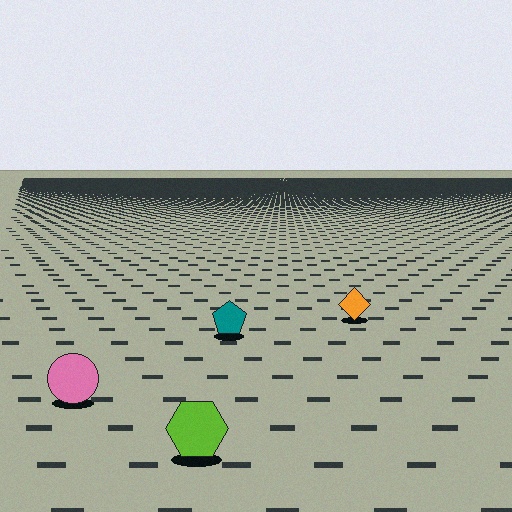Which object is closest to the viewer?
The lime hexagon is closest. The texture marks near it are larger and more spread out.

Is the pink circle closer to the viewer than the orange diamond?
Yes. The pink circle is closer — you can tell from the texture gradient: the ground texture is coarser near it.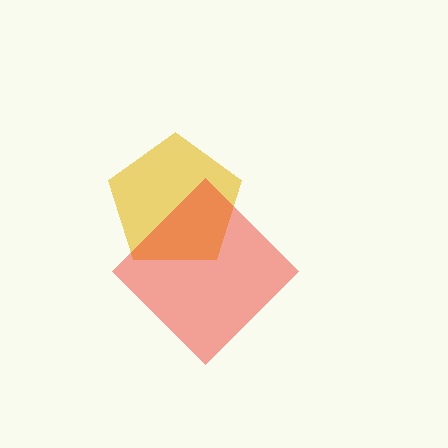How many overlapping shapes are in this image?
There are 2 overlapping shapes in the image.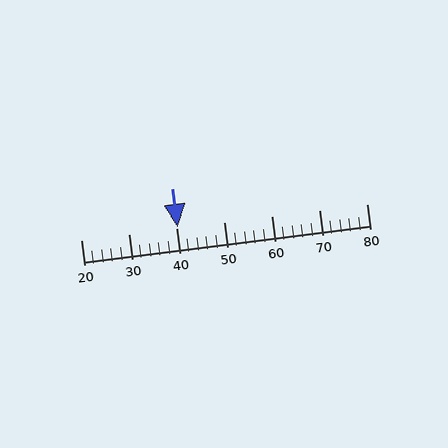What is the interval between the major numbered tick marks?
The major tick marks are spaced 10 units apart.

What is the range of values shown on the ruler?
The ruler shows values from 20 to 80.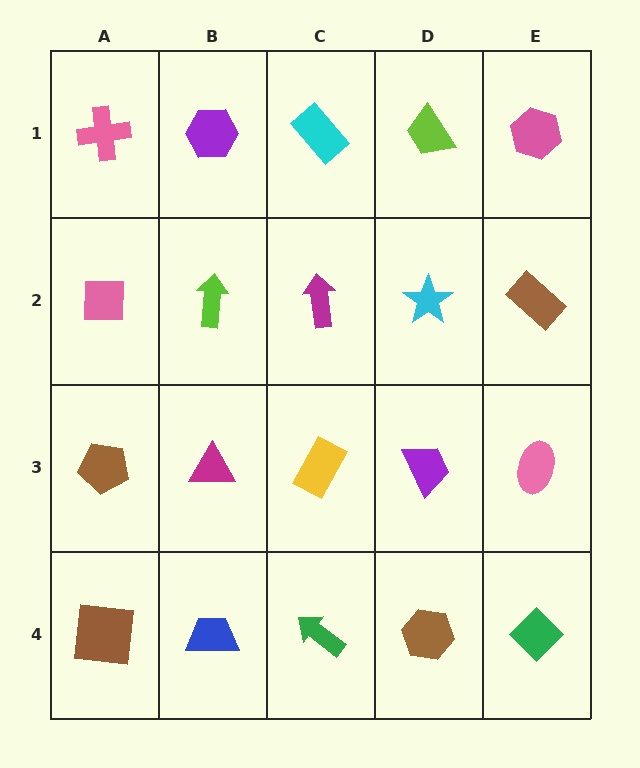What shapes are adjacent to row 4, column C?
A yellow rectangle (row 3, column C), a blue trapezoid (row 4, column B), a brown hexagon (row 4, column D).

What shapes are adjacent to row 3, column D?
A cyan star (row 2, column D), a brown hexagon (row 4, column D), a yellow rectangle (row 3, column C), a pink ellipse (row 3, column E).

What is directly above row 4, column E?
A pink ellipse.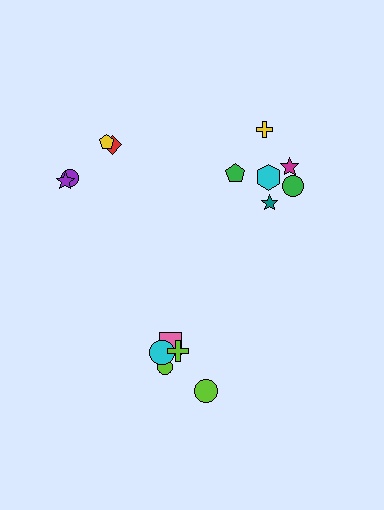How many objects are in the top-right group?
There are 6 objects.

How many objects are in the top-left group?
There are 4 objects.